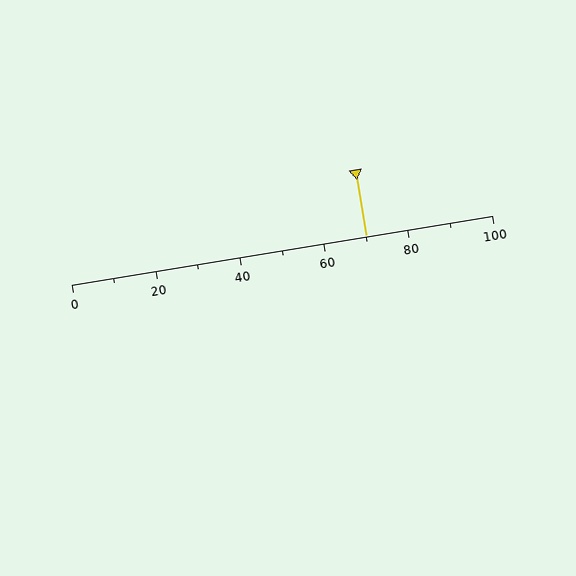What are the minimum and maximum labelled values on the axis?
The axis runs from 0 to 100.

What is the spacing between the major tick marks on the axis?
The major ticks are spaced 20 apart.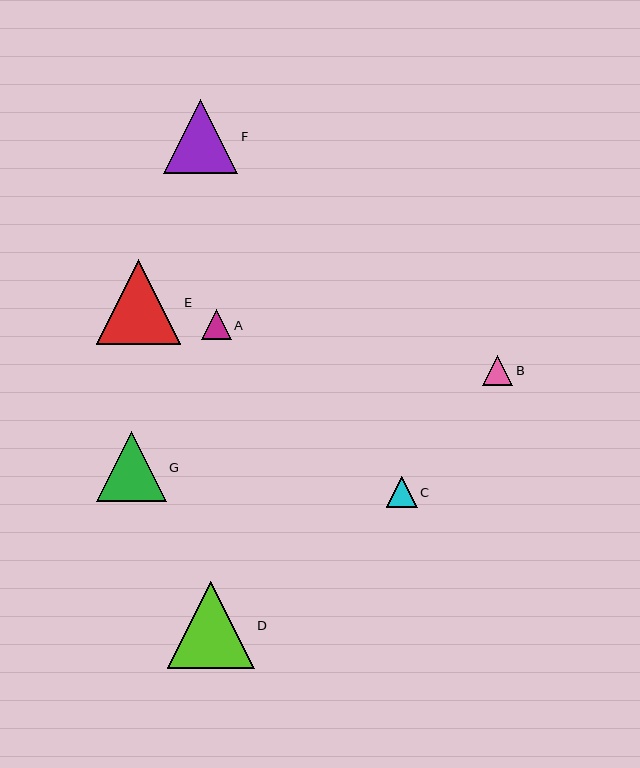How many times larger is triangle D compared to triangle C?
Triangle D is approximately 2.8 times the size of triangle C.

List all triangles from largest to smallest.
From largest to smallest: D, E, F, G, C, A, B.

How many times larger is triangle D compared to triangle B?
Triangle D is approximately 2.9 times the size of triangle B.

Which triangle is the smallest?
Triangle B is the smallest with a size of approximately 30 pixels.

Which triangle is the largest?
Triangle D is the largest with a size of approximately 87 pixels.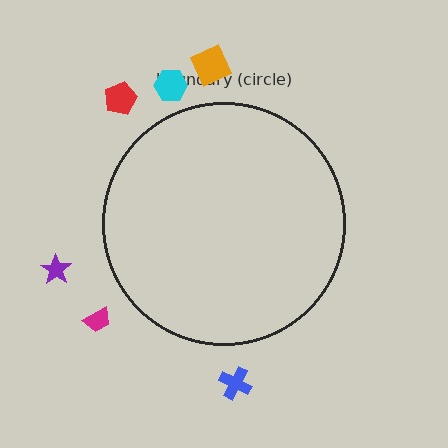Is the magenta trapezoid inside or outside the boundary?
Outside.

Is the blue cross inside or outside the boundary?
Outside.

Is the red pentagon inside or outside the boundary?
Outside.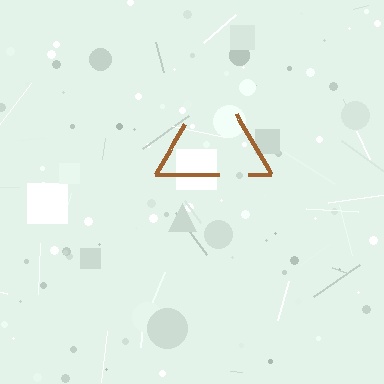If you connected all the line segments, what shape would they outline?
They would outline a triangle.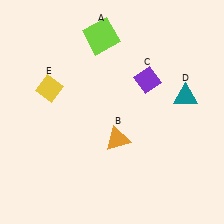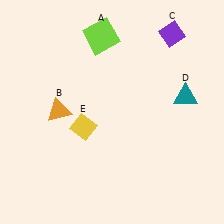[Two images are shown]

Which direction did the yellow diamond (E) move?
The yellow diamond (E) moved down.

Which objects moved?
The objects that moved are: the orange triangle (B), the purple diamond (C), the yellow diamond (E).